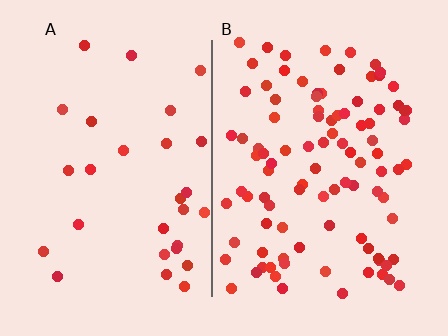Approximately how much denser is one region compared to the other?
Approximately 3.3× — region B over region A.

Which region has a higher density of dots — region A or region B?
B (the right).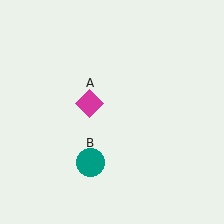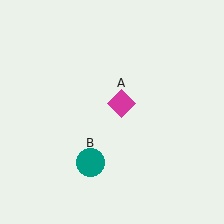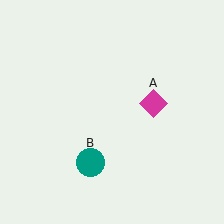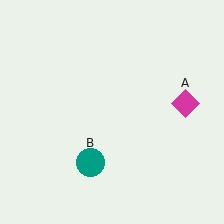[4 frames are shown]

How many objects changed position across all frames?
1 object changed position: magenta diamond (object A).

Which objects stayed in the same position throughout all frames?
Teal circle (object B) remained stationary.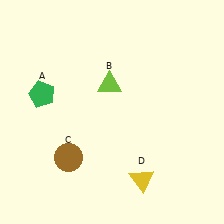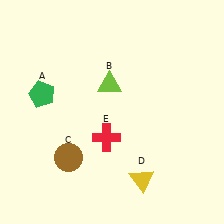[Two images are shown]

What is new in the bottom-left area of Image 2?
A red cross (E) was added in the bottom-left area of Image 2.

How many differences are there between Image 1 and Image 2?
There is 1 difference between the two images.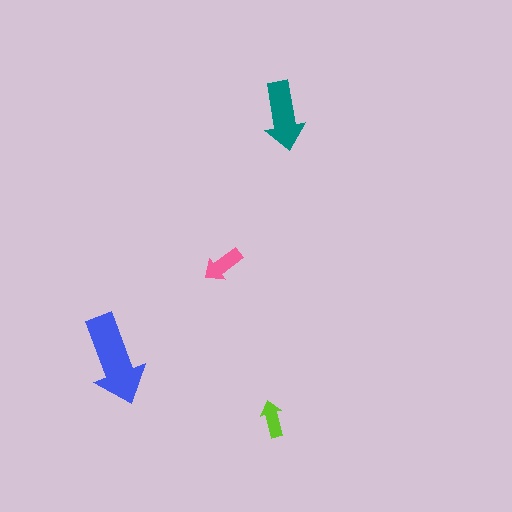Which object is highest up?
The teal arrow is topmost.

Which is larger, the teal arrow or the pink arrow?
The teal one.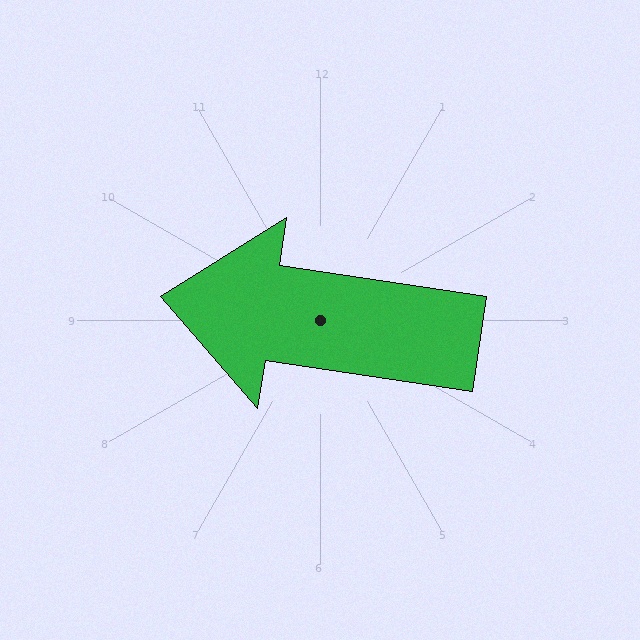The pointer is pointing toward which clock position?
Roughly 9 o'clock.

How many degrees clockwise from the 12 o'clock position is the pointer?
Approximately 279 degrees.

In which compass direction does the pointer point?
West.